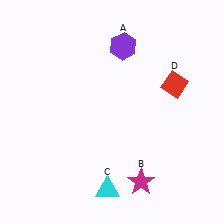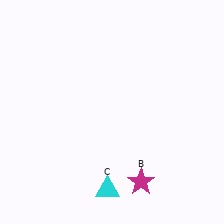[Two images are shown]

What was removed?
The purple hexagon (A), the red diamond (D) were removed in Image 2.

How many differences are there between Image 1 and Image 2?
There are 2 differences between the two images.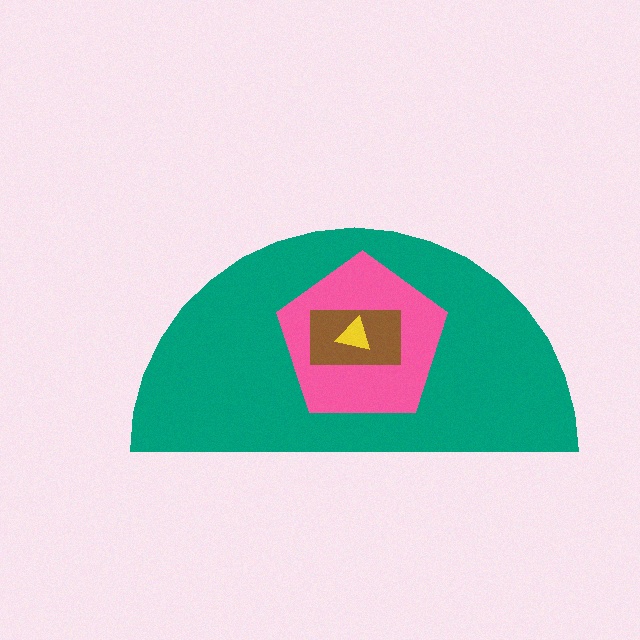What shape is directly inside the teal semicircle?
The pink pentagon.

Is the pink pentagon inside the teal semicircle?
Yes.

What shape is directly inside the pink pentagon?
The brown rectangle.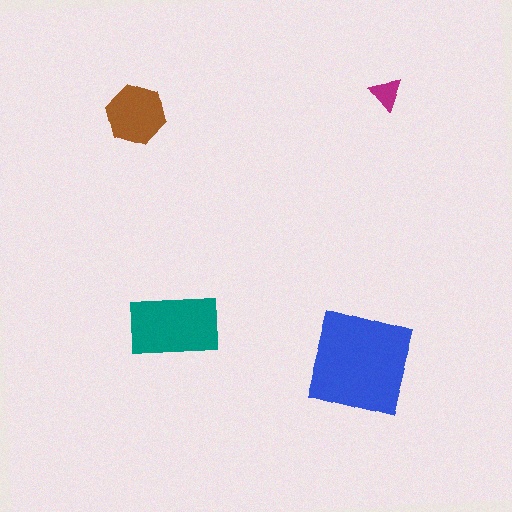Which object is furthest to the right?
The magenta triangle is rightmost.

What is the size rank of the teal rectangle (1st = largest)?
2nd.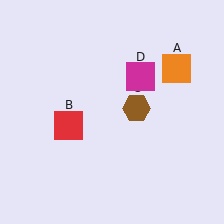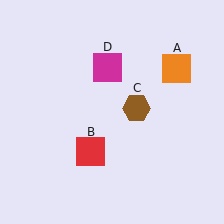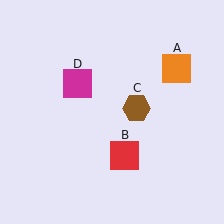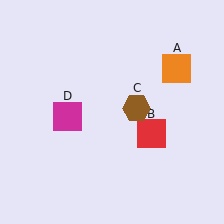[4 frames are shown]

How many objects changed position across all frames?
2 objects changed position: red square (object B), magenta square (object D).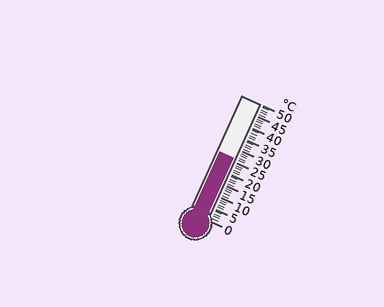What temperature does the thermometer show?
The thermometer shows approximately 26°C.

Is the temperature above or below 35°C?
The temperature is below 35°C.